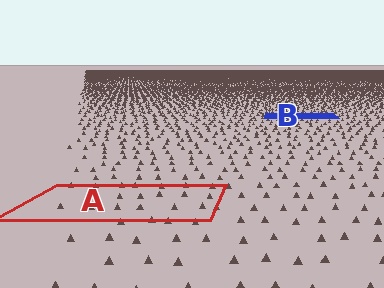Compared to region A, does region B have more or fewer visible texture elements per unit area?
Region B has more texture elements per unit area — they are packed more densely because it is farther away.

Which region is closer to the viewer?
Region A is closer. The texture elements there are larger and more spread out.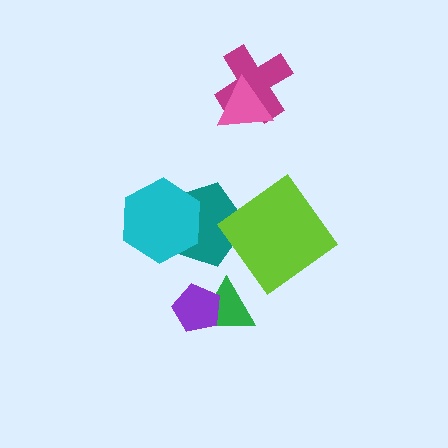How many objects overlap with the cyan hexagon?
1 object overlaps with the cyan hexagon.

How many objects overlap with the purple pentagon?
1 object overlaps with the purple pentagon.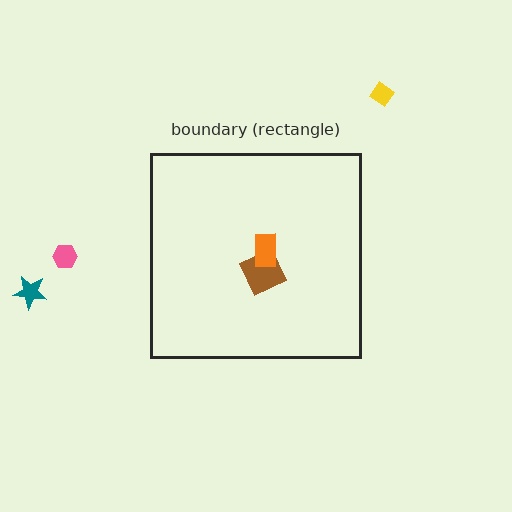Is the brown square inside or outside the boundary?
Inside.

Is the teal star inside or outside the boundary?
Outside.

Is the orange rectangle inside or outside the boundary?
Inside.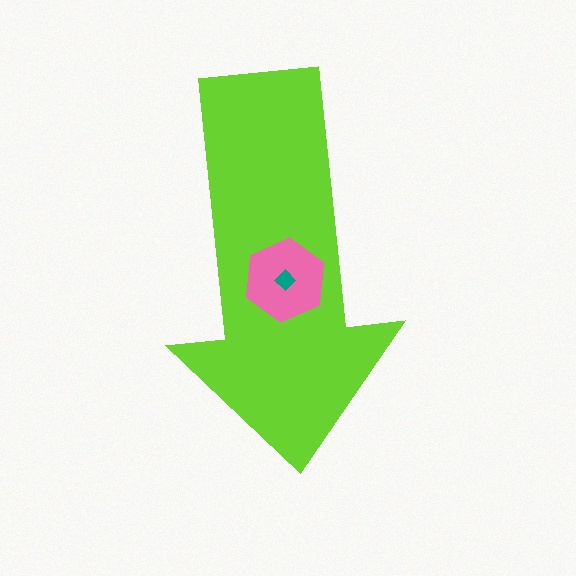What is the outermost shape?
The lime arrow.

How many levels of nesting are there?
3.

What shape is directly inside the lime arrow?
The pink hexagon.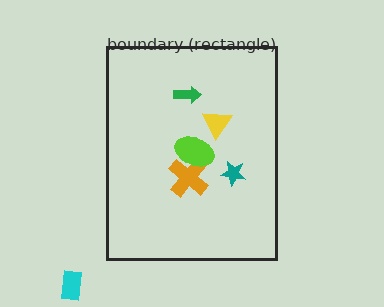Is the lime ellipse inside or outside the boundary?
Inside.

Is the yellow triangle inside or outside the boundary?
Inside.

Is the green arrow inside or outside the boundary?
Inside.